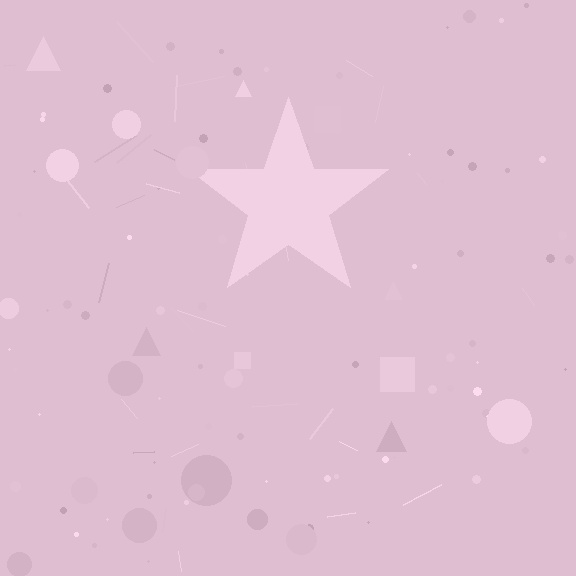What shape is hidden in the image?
A star is hidden in the image.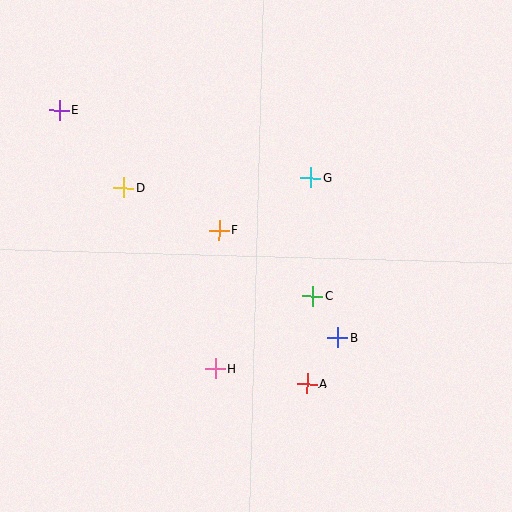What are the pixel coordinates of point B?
Point B is at (337, 337).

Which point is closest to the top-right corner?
Point G is closest to the top-right corner.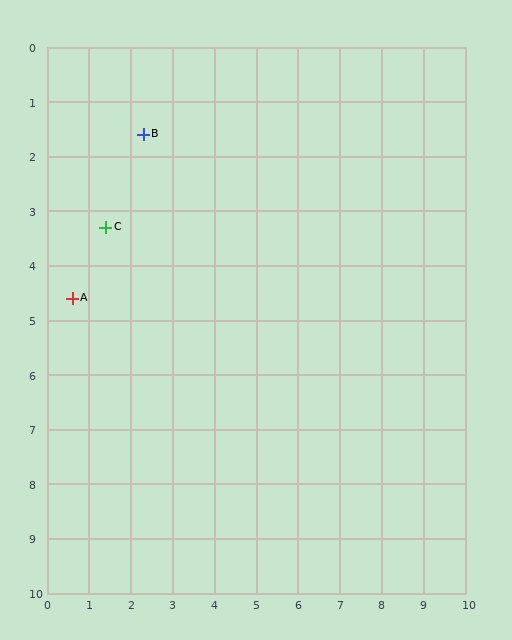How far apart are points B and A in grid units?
Points B and A are about 3.4 grid units apart.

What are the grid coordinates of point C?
Point C is at approximately (1.4, 3.3).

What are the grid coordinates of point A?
Point A is at approximately (0.6, 4.6).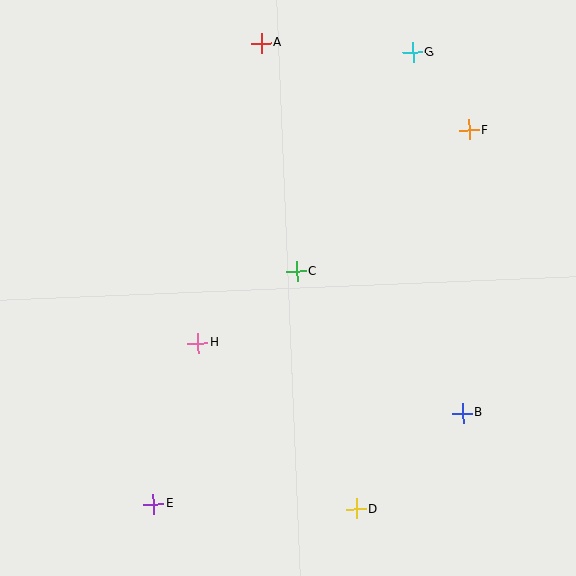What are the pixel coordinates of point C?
Point C is at (297, 271).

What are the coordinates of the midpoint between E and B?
The midpoint between E and B is at (308, 459).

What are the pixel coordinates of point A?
Point A is at (261, 43).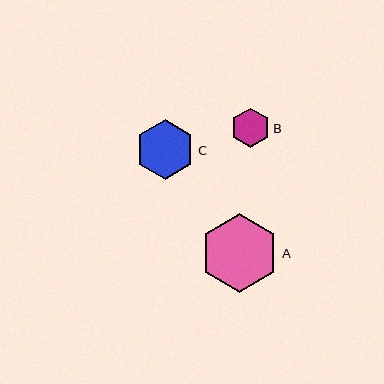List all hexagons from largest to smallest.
From largest to smallest: A, C, B.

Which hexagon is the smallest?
Hexagon B is the smallest with a size of approximately 40 pixels.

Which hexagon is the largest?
Hexagon A is the largest with a size of approximately 79 pixels.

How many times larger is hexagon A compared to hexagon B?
Hexagon A is approximately 2.0 times the size of hexagon B.